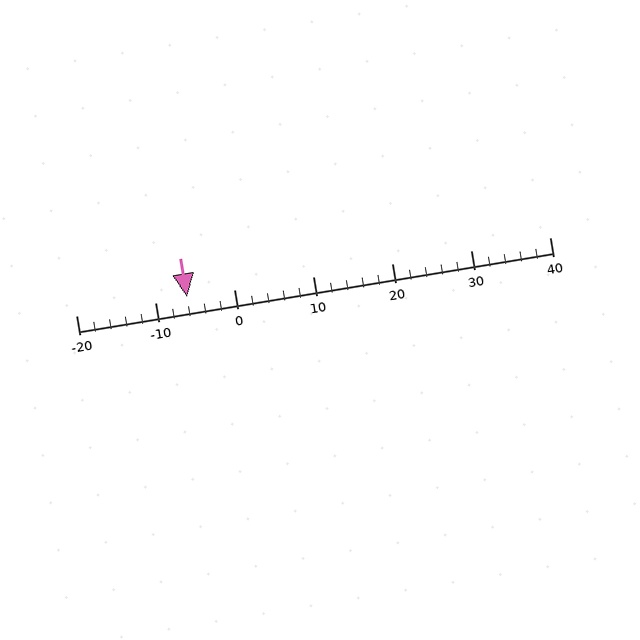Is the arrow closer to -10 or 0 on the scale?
The arrow is closer to -10.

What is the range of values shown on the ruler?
The ruler shows values from -20 to 40.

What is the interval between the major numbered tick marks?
The major tick marks are spaced 10 units apart.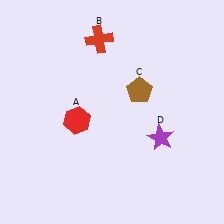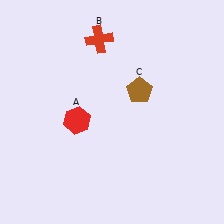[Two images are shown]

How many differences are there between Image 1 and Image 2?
There is 1 difference between the two images.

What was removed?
The purple star (D) was removed in Image 2.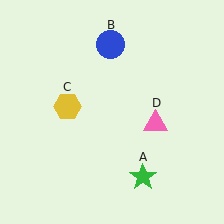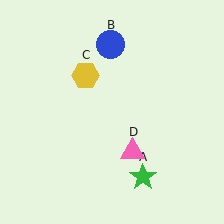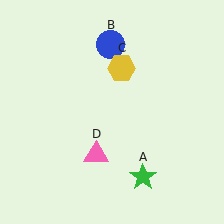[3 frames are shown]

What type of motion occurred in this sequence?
The yellow hexagon (object C), pink triangle (object D) rotated clockwise around the center of the scene.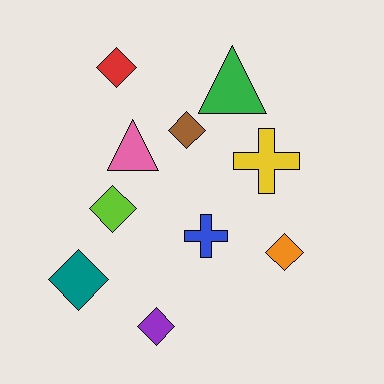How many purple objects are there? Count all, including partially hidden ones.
There is 1 purple object.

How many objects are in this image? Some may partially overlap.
There are 10 objects.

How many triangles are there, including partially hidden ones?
There are 2 triangles.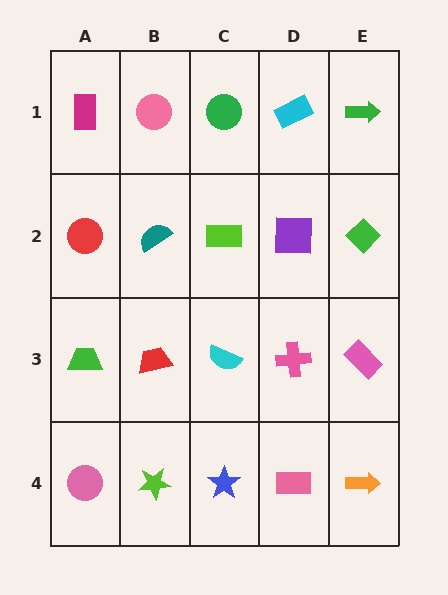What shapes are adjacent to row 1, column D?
A purple square (row 2, column D), a green circle (row 1, column C), a green arrow (row 1, column E).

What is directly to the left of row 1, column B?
A magenta rectangle.